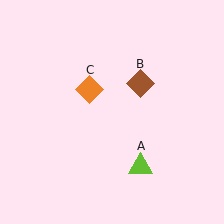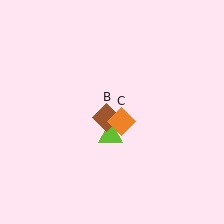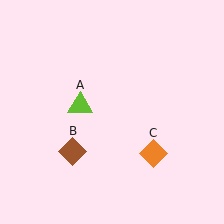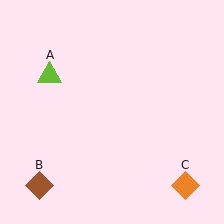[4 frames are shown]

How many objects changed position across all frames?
3 objects changed position: lime triangle (object A), brown diamond (object B), orange diamond (object C).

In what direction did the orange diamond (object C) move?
The orange diamond (object C) moved down and to the right.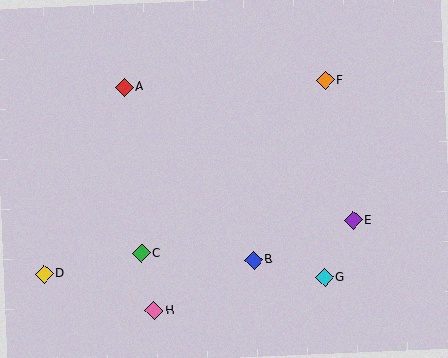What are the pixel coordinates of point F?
Point F is at (325, 80).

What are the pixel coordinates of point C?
Point C is at (141, 253).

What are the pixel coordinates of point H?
Point H is at (154, 311).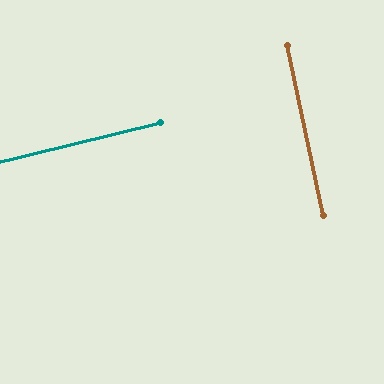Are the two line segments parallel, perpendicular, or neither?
Perpendicular — they meet at approximately 88°.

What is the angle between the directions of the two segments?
Approximately 88 degrees.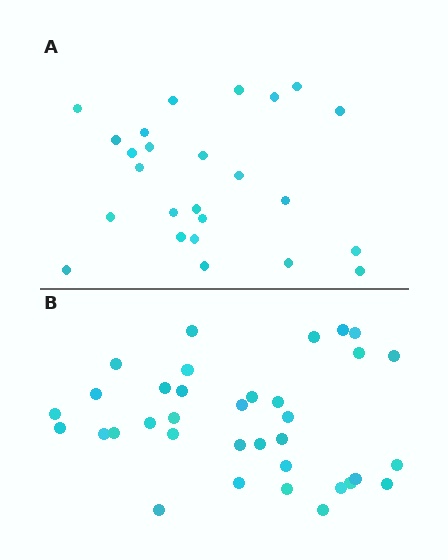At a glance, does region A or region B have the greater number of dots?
Region B (the bottom region) has more dots.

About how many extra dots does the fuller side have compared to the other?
Region B has roughly 10 or so more dots than region A.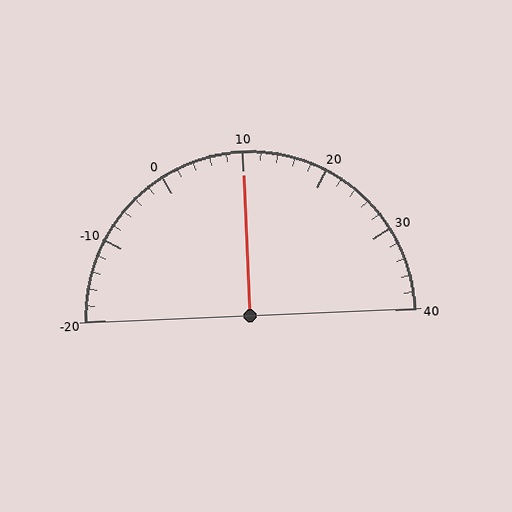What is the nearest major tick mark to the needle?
The nearest major tick mark is 10.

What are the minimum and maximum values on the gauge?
The gauge ranges from -20 to 40.